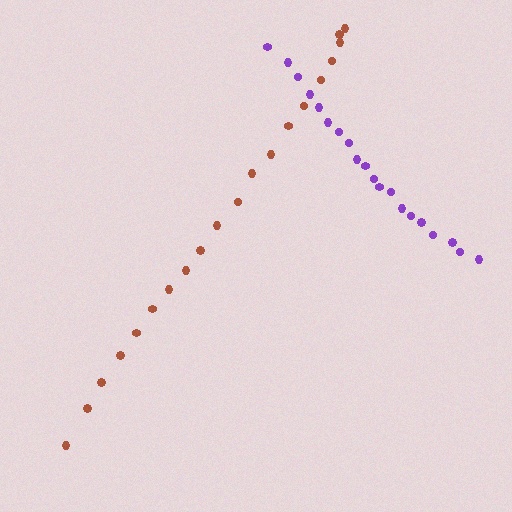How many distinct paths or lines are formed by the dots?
There are 2 distinct paths.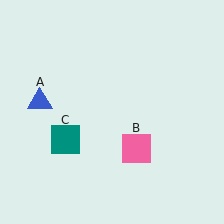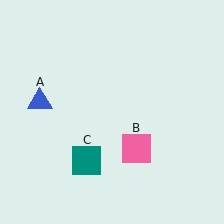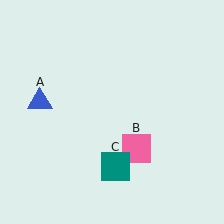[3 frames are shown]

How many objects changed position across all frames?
1 object changed position: teal square (object C).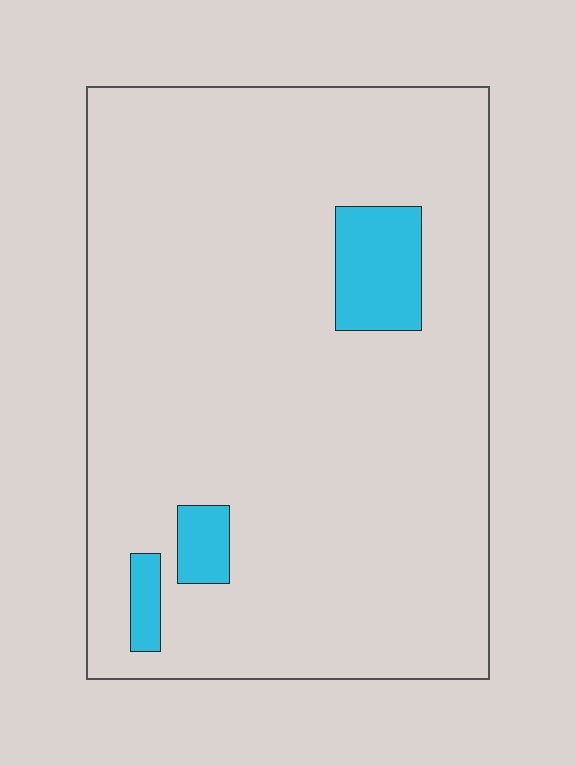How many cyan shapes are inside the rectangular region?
3.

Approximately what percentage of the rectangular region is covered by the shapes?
Approximately 10%.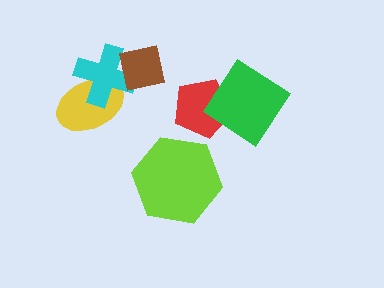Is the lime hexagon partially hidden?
No, no other shape covers it.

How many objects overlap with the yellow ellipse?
1 object overlaps with the yellow ellipse.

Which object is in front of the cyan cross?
The brown square is in front of the cyan cross.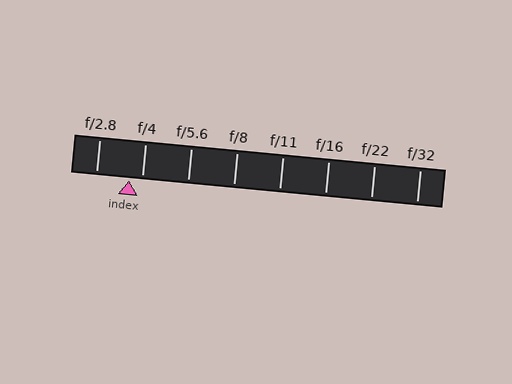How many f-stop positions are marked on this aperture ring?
There are 8 f-stop positions marked.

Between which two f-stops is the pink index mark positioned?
The index mark is between f/2.8 and f/4.